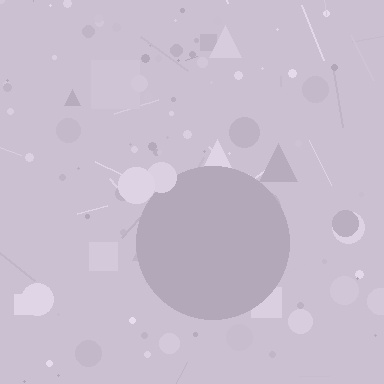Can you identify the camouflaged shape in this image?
The camouflaged shape is a circle.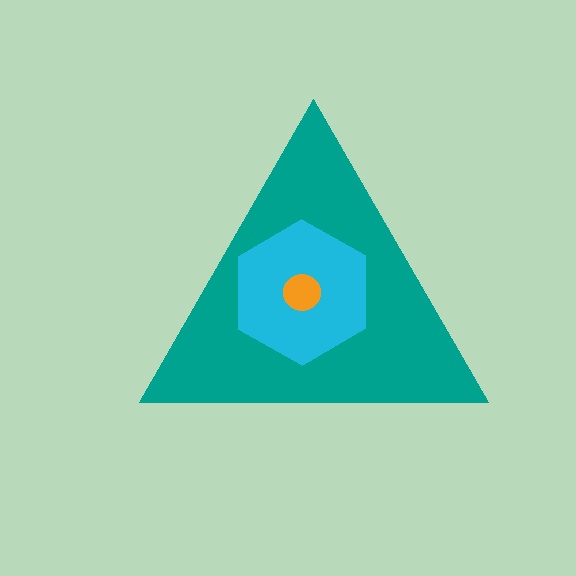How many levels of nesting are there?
3.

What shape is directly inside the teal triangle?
The cyan hexagon.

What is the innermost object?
The orange circle.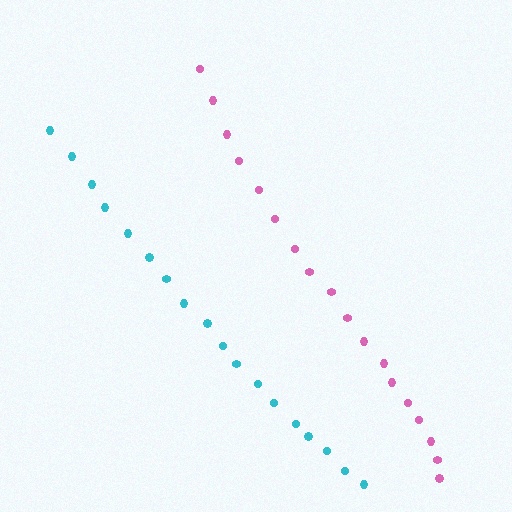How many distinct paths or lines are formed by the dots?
There are 2 distinct paths.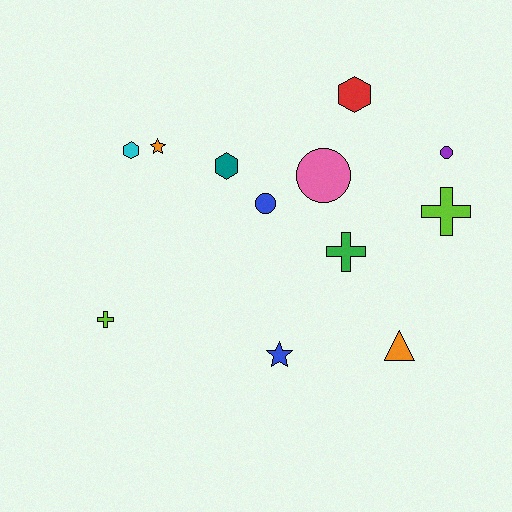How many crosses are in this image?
There are 3 crosses.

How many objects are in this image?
There are 12 objects.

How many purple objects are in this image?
There is 1 purple object.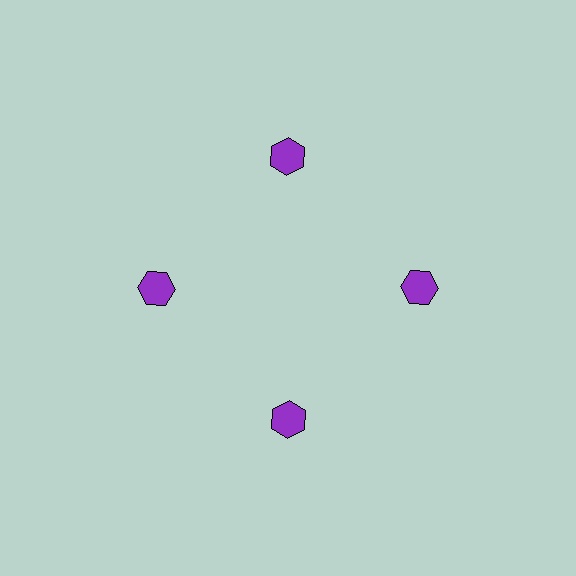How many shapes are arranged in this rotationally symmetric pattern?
There are 4 shapes, arranged in 4 groups of 1.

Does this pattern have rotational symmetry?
Yes, this pattern has 4-fold rotational symmetry. It looks the same after rotating 90 degrees around the center.